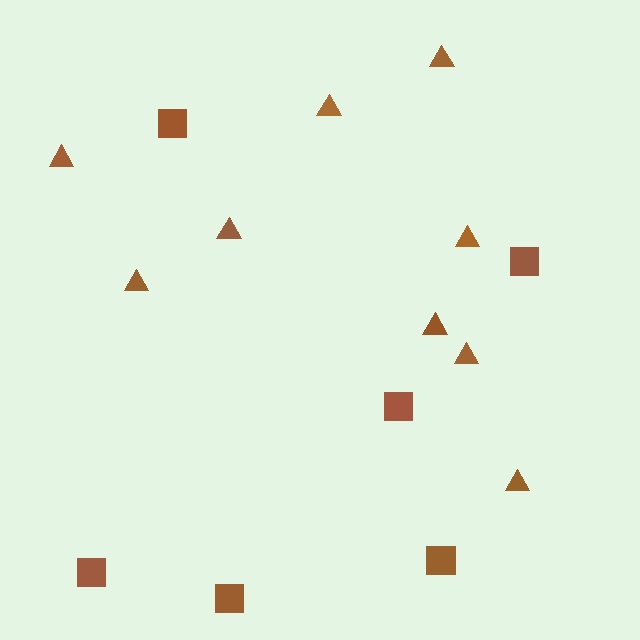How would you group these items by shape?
There are 2 groups: one group of triangles (9) and one group of squares (6).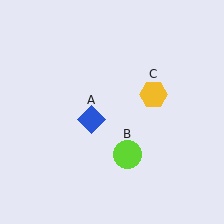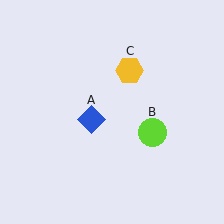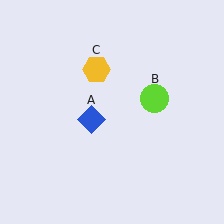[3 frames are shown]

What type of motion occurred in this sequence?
The lime circle (object B), yellow hexagon (object C) rotated counterclockwise around the center of the scene.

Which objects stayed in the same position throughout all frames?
Blue diamond (object A) remained stationary.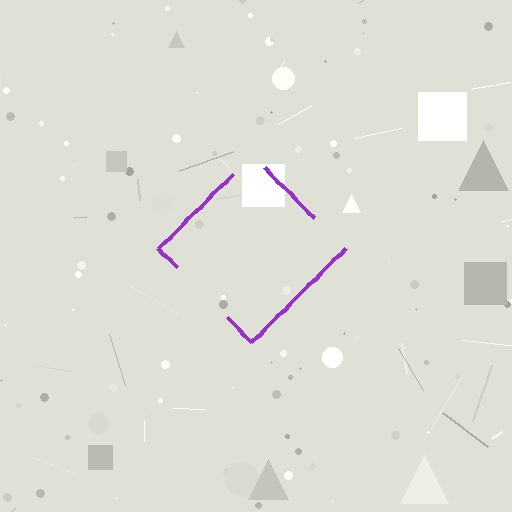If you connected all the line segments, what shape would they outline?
They would outline a diamond.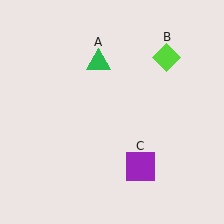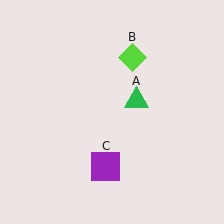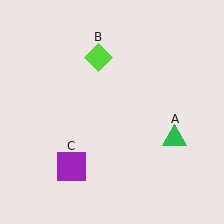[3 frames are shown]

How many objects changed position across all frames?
3 objects changed position: green triangle (object A), lime diamond (object B), purple square (object C).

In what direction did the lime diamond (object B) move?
The lime diamond (object B) moved left.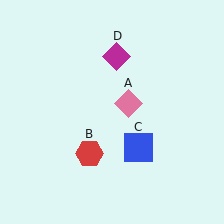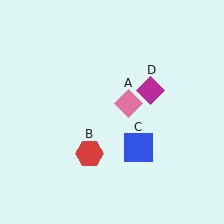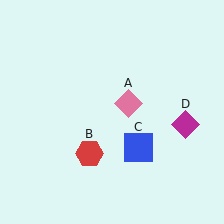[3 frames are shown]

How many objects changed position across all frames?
1 object changed position: magenta diamond (object D).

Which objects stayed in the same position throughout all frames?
Pink diamond (object A) and red hexagon (object B) and blue square (object C) remained stationary.